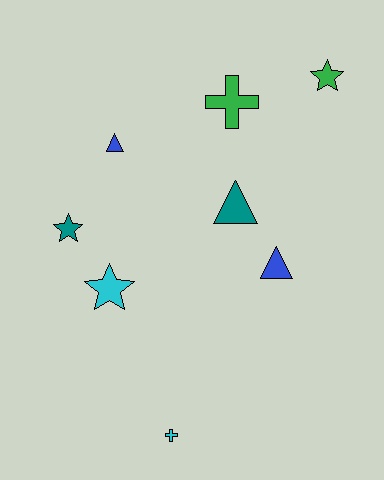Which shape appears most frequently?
Star, with 3 objects.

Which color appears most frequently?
Green, with 2 objects.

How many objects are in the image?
There are 8 objects.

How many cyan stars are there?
There is 1 cyan star.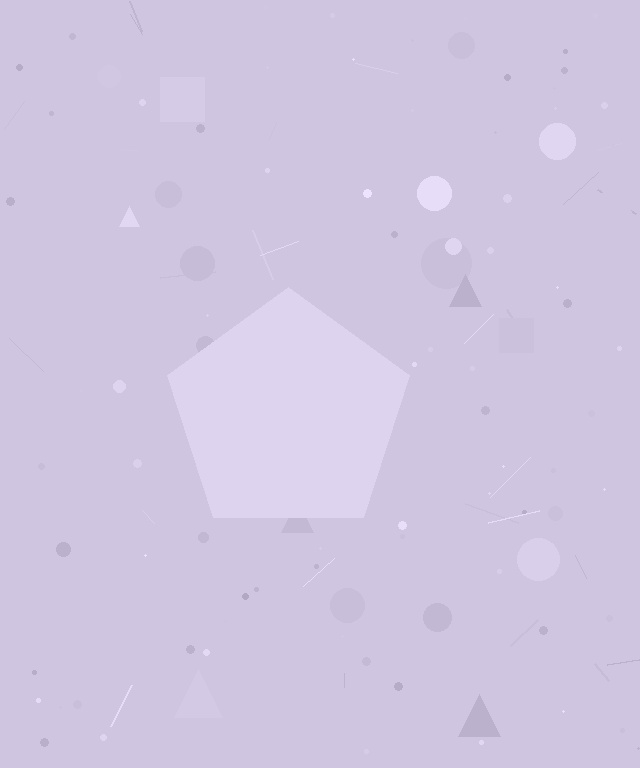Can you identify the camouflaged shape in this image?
The camouflaged shape is a pentagon.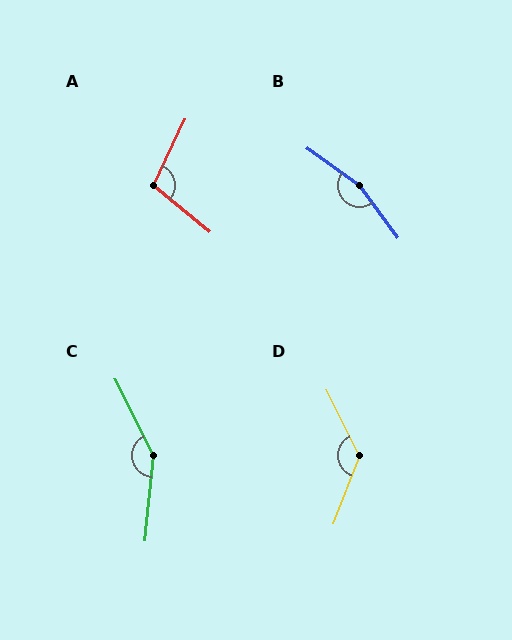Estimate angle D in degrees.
Approximately 132 degrees.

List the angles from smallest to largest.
A (105°), D (132°), C (148°), B (161°).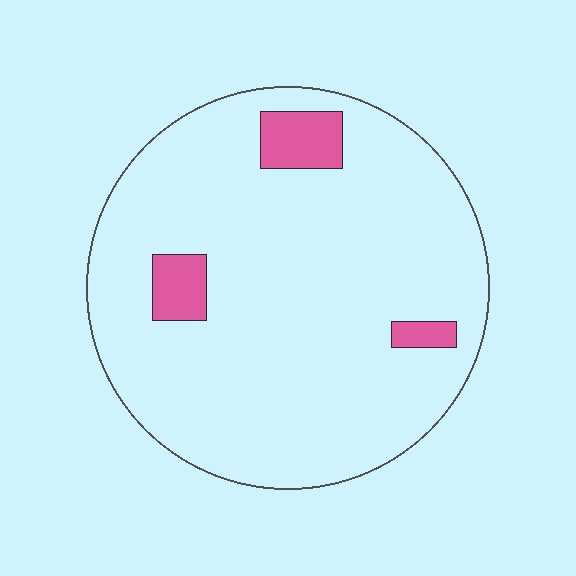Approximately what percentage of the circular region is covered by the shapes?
Approximately 10%.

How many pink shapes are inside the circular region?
3.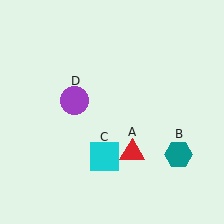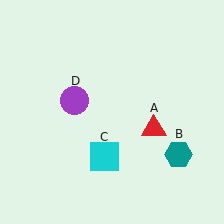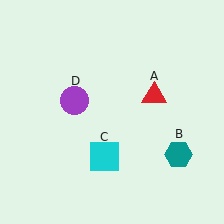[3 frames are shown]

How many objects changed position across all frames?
1 object changed position: red triangle (object A).